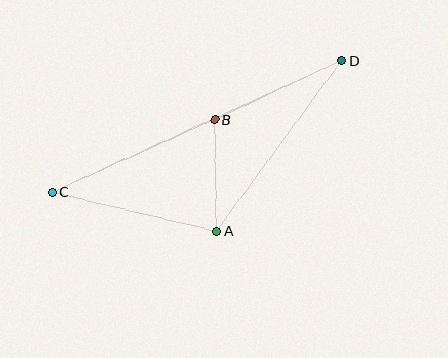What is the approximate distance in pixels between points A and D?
The distance between A and D is approximately 212 pixels.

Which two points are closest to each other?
Points A and B are closest to each other.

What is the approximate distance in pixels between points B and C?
The distance between B and C is approximately 178 pixels.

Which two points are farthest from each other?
Points C and D are farthest from each other.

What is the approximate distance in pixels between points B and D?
The distance between B and D is approximately 140 pixels.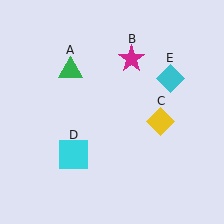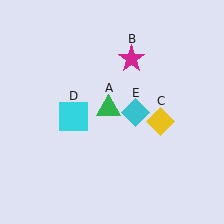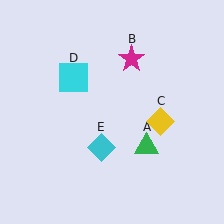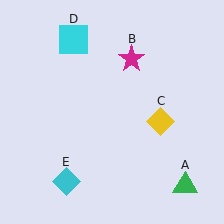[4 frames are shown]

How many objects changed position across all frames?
3 objects changed position: green triangle (object A), cyan square (object D), cyan diamond (object E).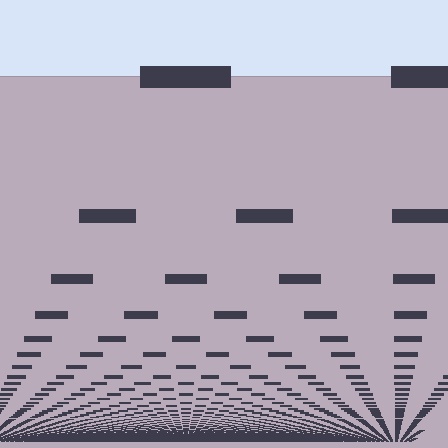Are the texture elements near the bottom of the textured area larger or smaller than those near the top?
Smaller. The gradient is inverted — elements near the bottom are smaller and denser.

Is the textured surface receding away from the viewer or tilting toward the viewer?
The surface appears to tilt toward the viewer. Texture elements get larger and sparser toward the top.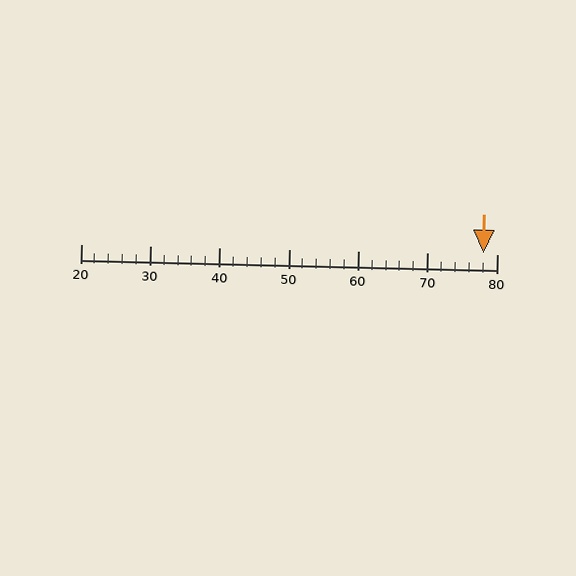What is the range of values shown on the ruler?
The ruler shows values from 20 to 80.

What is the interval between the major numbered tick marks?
The major tick marks are spaced 10 units apart.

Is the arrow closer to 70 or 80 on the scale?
The arrow is closer to 80.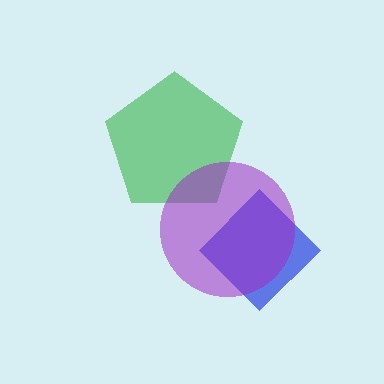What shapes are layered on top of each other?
The layered shapes are: a blue diamond, a green pentagon, a purple circle.